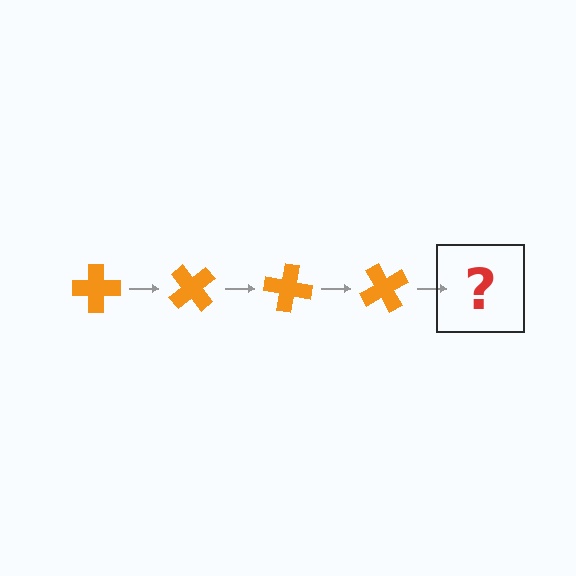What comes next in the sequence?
The next element should be an orange cross rotated 200 degrees.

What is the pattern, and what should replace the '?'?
The pattern is that the cross rotates 50 degrees each step. The '?' should be an orange cross rotated 200 degrees.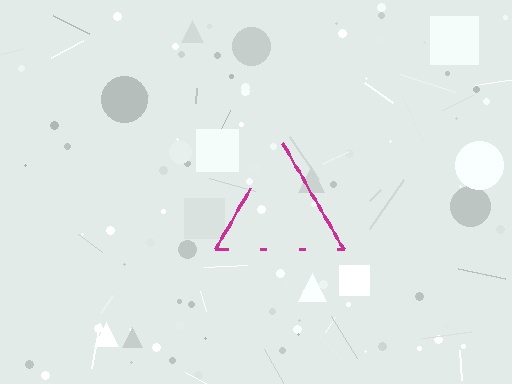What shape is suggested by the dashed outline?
The dashed outline suggests a triangle.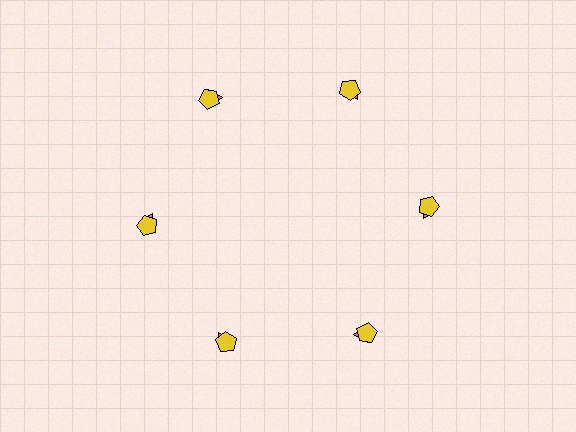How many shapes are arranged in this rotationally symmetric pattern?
There are 12 shapes, arranged in 6 groups of 2.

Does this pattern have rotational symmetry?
Yes, this pattern has 6-fold rotational symmetry. It looks the same after rotating 60 degrees around the center.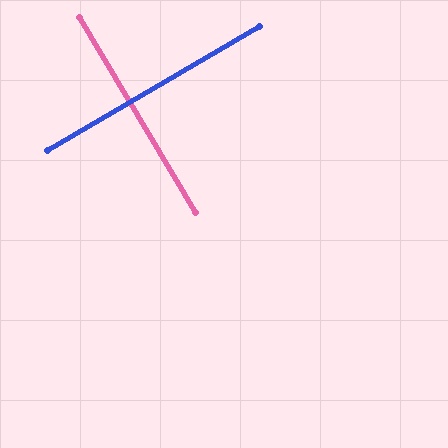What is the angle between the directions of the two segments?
Approximately 90 degrees.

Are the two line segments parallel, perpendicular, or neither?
Perpendicular — they meet at approximately 90°.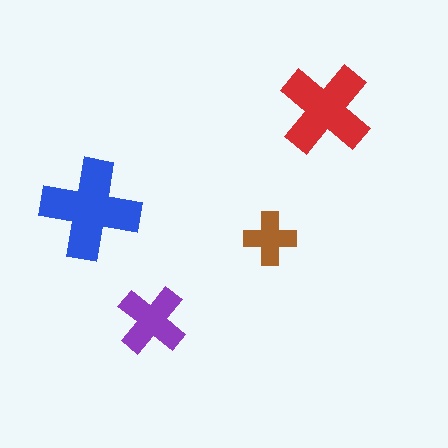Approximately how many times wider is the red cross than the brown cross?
About 1.5 times wider.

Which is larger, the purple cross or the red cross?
The red one.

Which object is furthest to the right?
The red cross is rightmost.